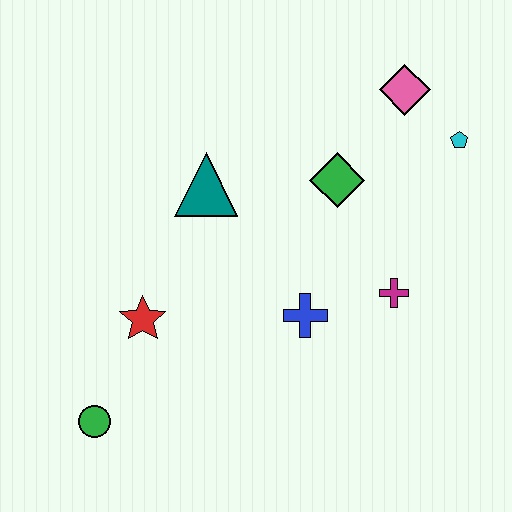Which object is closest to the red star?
The green circle is closest to the red star.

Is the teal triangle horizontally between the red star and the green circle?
No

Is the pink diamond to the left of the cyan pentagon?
Yes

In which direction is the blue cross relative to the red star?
The blue cross is to the right of the red star.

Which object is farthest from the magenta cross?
The green circle is farthest from the magenta cross.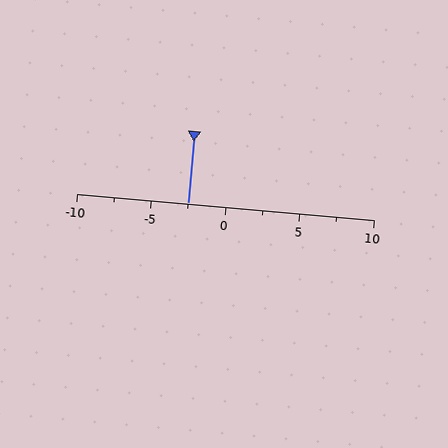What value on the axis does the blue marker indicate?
The marker indicates approximately -2.5.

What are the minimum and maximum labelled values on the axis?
The axis runs from -10 to 10.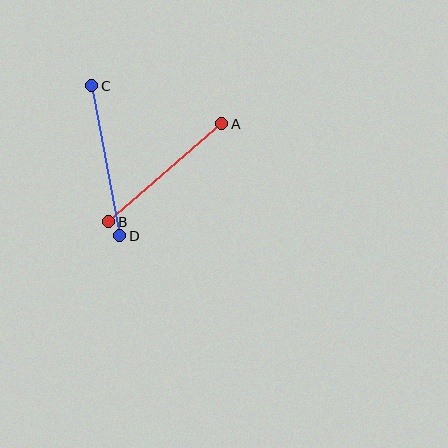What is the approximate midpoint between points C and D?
The midpoint is at approximately (106, 161) pixels.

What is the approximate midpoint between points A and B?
The midpoint is at approximately (165, 173) pixels.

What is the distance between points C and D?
The distance is approximately 153 pixels.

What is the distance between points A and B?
The distance is approximately 149 pixels.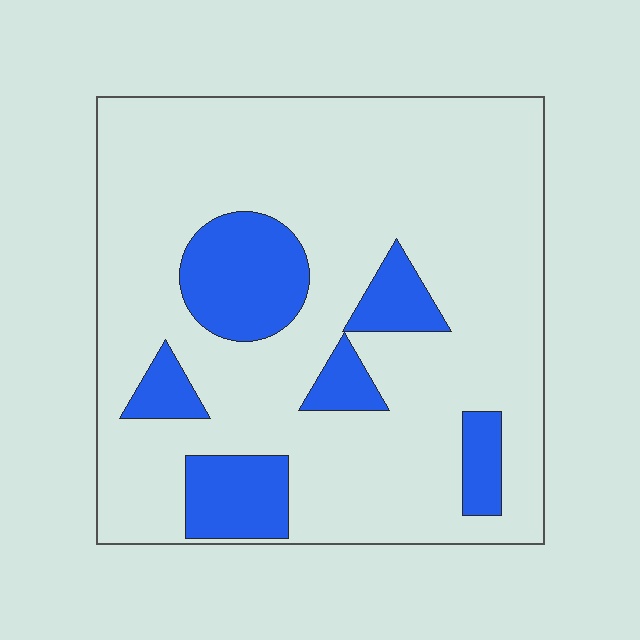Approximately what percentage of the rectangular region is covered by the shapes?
Approximately 20%.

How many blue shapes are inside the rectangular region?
6.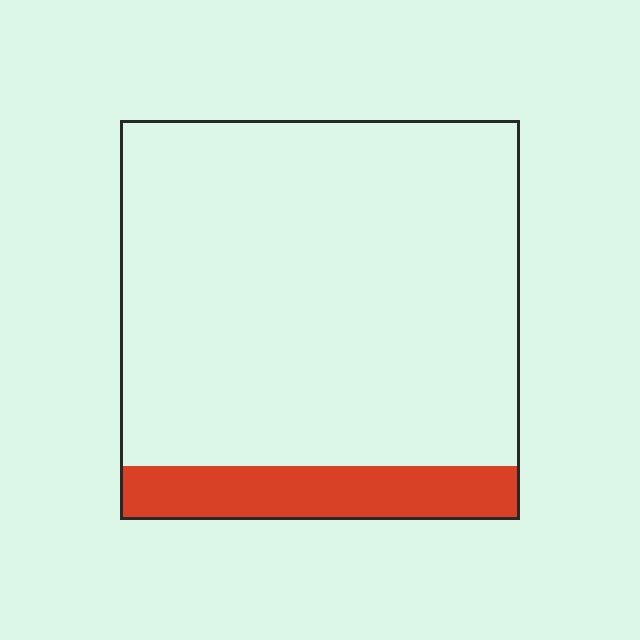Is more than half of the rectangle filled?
No.